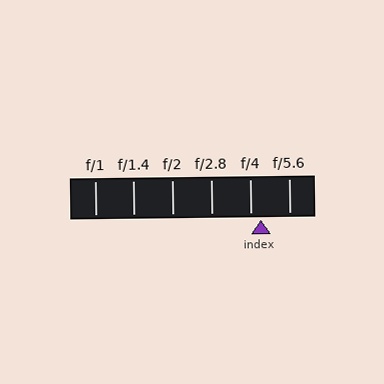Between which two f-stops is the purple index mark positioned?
The index mark is between f/4 and f/5.6.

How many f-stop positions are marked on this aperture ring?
There are 6 f-stop positions marked.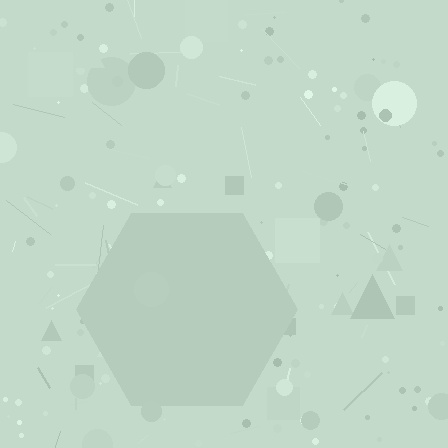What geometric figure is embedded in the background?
A hexagon is embedded in the background.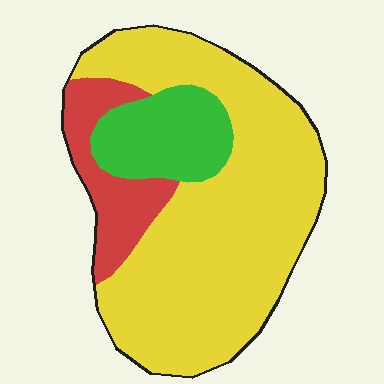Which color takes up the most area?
Yellow, at roughly 70%.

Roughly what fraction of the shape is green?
Green takes up about one sixth (1/6) of the shape.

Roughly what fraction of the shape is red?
Red covers 15% of the shape.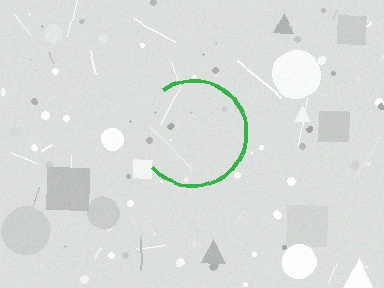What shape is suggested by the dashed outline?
The dashed outline suggests a circle.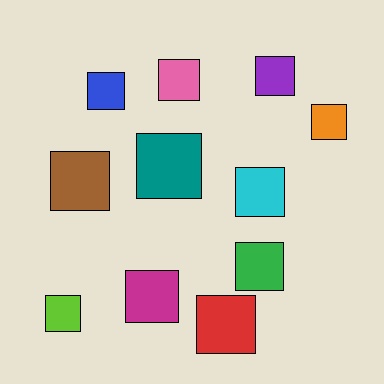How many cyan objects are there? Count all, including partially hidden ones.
There is 1 cyan object.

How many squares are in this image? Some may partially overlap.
There are 11 squares.